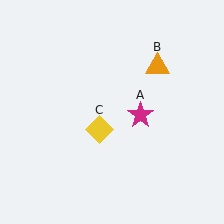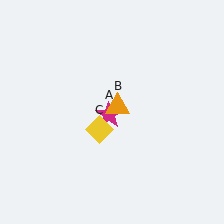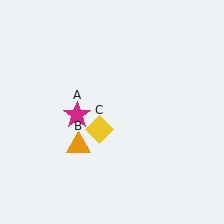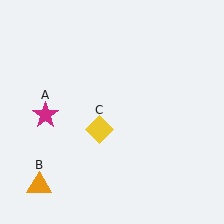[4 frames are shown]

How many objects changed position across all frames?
2 objects changed position: magenta star (object A), orange triangle (object B).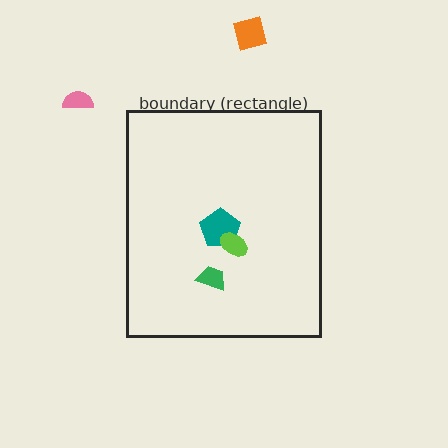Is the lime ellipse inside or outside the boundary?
Inside.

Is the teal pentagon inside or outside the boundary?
Inside.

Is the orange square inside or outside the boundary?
Outside.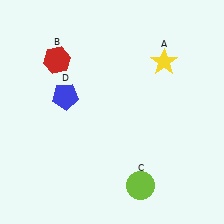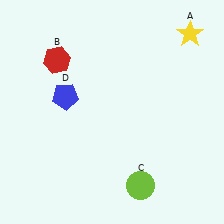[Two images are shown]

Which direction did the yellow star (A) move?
The yellow star (A) moved up.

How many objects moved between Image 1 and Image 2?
1 object moved between the two images.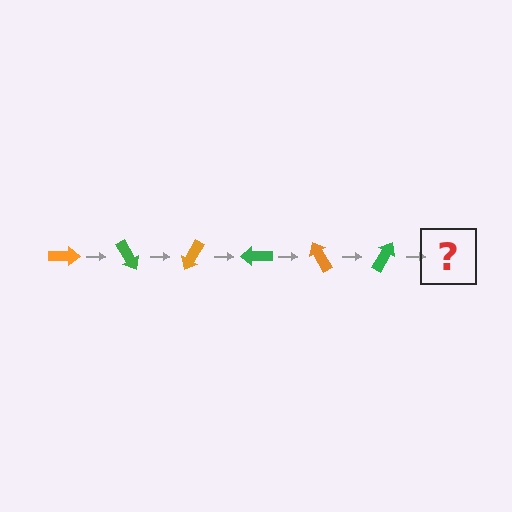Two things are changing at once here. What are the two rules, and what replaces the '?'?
The two rules are that it rotates 60 degrees each step and the color cycles through orange and green. The '?' should be an orange arrow, rotated 360 degrees from the start.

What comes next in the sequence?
The next element should be an orange arrow, rotated 360 degrees from the start.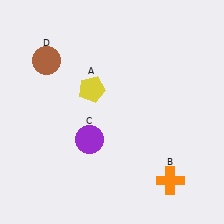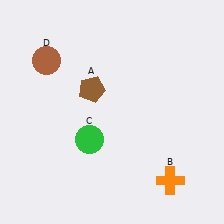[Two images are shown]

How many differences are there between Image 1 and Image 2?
There are 2 differences between the two images.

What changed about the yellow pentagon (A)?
In Image 1, A is yellow. In Image 2, it changed to brown.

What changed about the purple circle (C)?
In Image 1, C is purple. In Image 2, it changed to green.